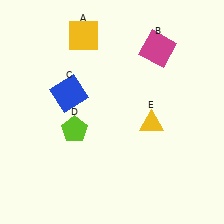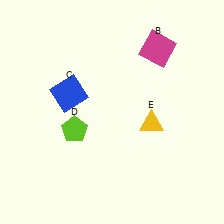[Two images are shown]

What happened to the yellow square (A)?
The yellow square (A) was removed in Image 2. It was in the top-left area of Image 1.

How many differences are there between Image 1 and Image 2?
There is 1 difference between the two images.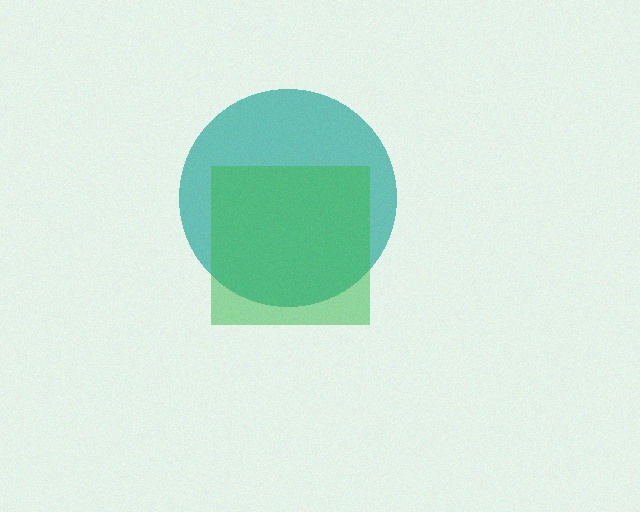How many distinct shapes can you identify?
There are 2 distinct shapes: a teal circle, a green square.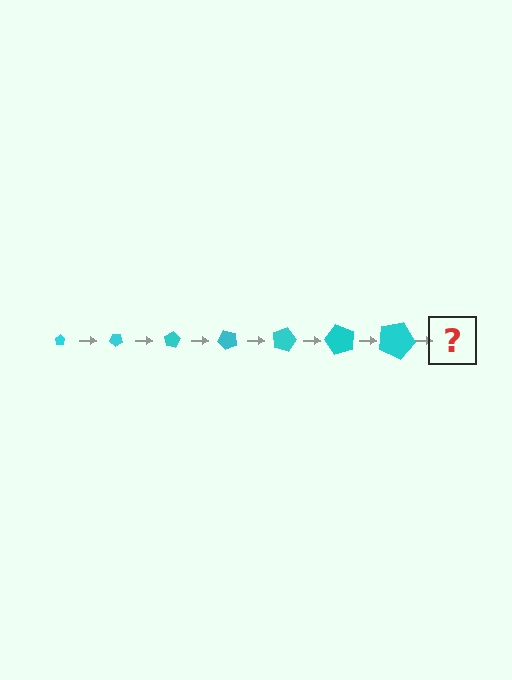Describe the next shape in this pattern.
It should be a pentagon, larger than the previous one and rotated 280 degrees from the start.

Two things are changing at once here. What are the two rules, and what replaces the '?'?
The two rules are that the pentagon grows larger each step and it rotates 40 degrees each step. The '?' should be a pentagon, larger than the previous one and rotated 280 degrees from the start.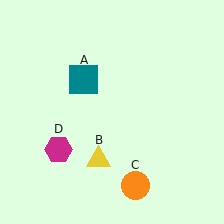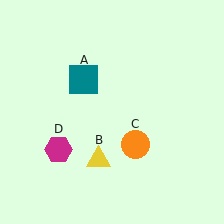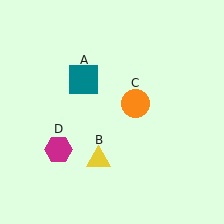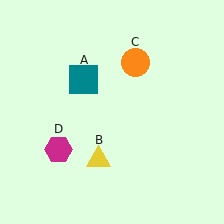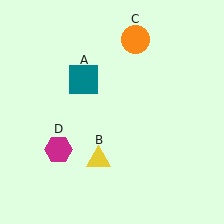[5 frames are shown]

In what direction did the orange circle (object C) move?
The orange circle (object C) moved up.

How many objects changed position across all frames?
1 object changed position: orange circle (object C).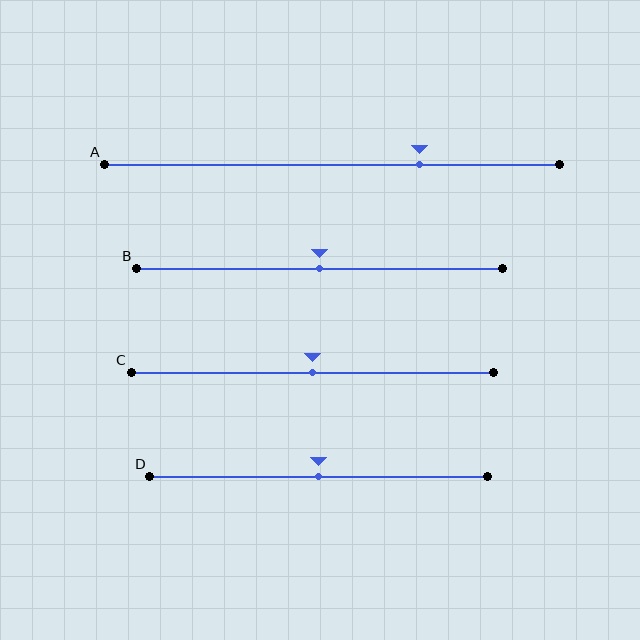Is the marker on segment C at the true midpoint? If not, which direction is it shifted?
Yes, the marker on segment C is at the true midpoint.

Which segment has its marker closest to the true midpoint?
Segment B has its marker closest to the true midpoint.